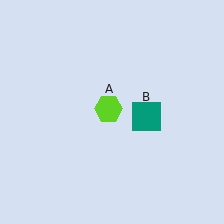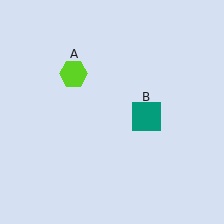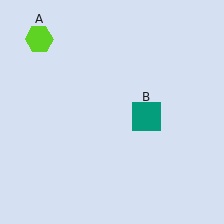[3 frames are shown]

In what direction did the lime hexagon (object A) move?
The lime hexagon (object A) moved up and to the left.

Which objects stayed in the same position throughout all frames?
Teal square (object B) remained stationary.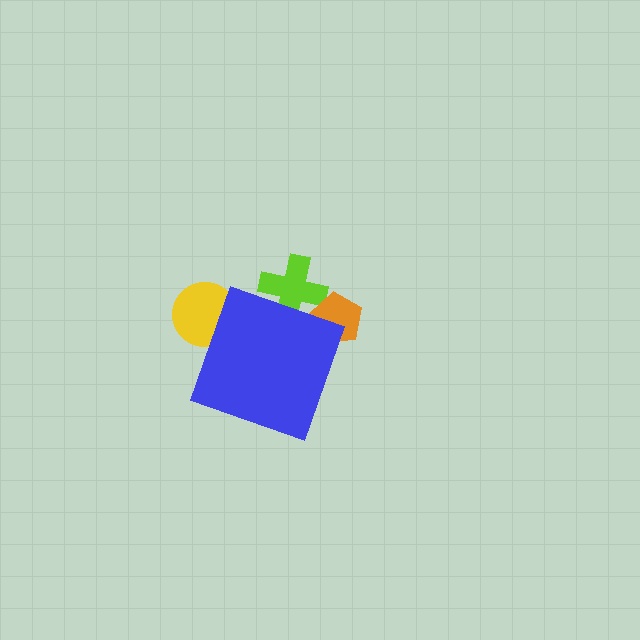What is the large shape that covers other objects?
A blue diamond.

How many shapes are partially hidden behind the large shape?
3 shapes are partially hidden.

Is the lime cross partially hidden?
Yes, the lime cross is partially hidden behind the blue diamond.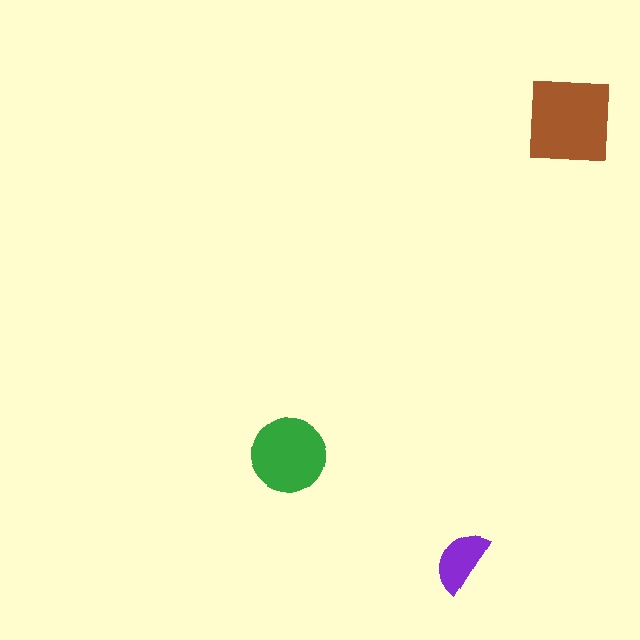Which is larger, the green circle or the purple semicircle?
The green circle.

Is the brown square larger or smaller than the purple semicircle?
Larger.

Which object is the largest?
The brown square.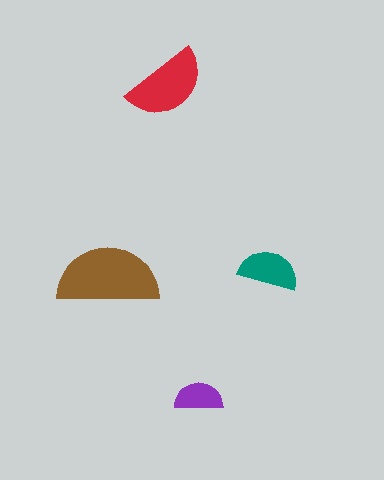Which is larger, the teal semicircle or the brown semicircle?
The brown one.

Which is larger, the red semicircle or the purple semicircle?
The red one.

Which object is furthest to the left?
The brown semicircle is leftmost.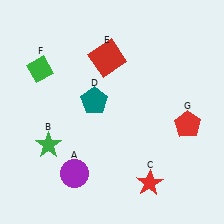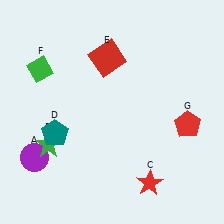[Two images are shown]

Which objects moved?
The objects that moved are: the purple circle (A), the teal pentagon (D).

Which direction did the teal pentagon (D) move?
The teal pentagon (D) moved left.